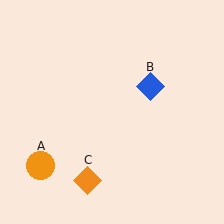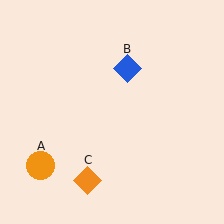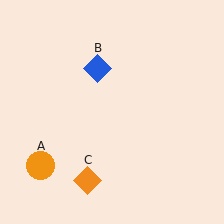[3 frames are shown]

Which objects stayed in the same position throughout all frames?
Orange circle (object A) and orange diamond (object C) remained stationary.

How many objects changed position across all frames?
1 object changed position: blue diamond (object B).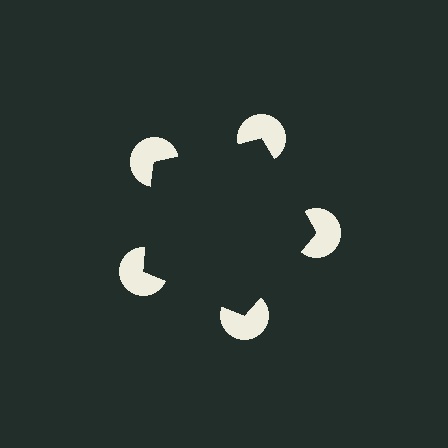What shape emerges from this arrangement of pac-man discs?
An illusory pentagon — its edges are inferred from the aligned wedge cuts in the pac-man discs, not physically drawn.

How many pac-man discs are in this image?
There are 5 — one at each vertex of the illusory pentagon.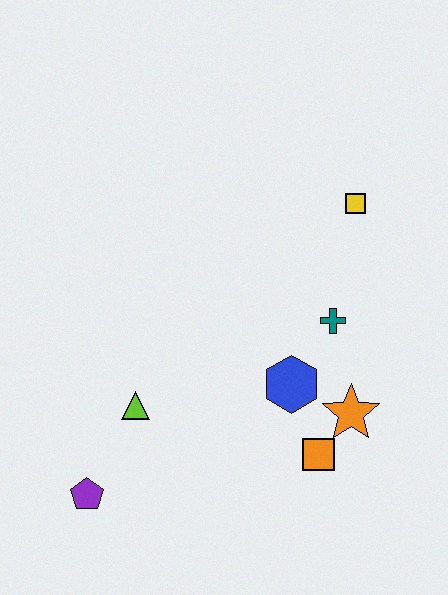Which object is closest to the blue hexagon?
The orange star is closest to the blue hexagon.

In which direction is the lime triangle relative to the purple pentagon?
The lime triangle is above the purple pentagon.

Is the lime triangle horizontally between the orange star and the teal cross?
No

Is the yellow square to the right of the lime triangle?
Yes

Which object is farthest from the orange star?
The purple pentagon is farthest from the orange star.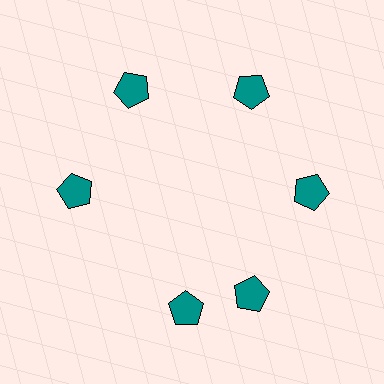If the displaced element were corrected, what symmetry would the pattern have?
It would have 6-fold rotational symmetry — the pattern would map onto itself every 60 degrees.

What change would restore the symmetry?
The symmetry would be restored by rotating it back into even spacing with its neighbors so that all 6 pentagons sit at equal angles and equal distance from the center.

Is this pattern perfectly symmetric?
No. The 6 teal pentagons are arranged in a ring, but one element near the 7 o'clock position is rotated out of alignment along the ring, breaking the 6-fold rotational symmetry.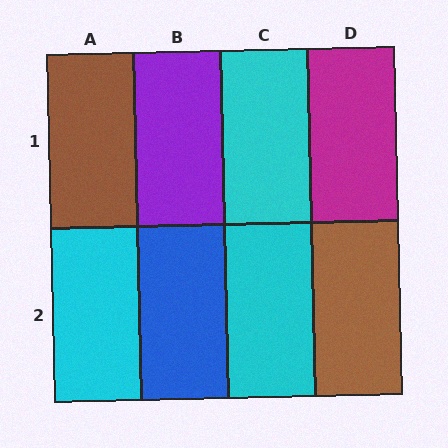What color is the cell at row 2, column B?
Blue.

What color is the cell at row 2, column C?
Cyan.